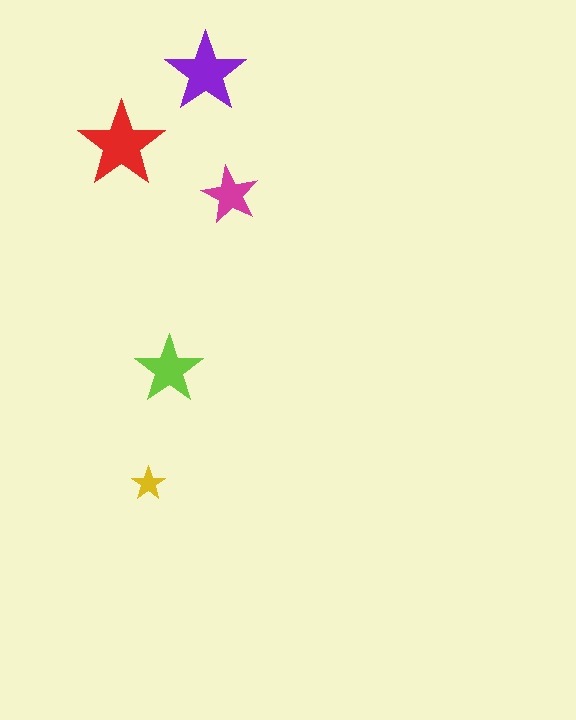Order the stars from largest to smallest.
the red one, the purple one, the lime one, the magenta one, the yellow one.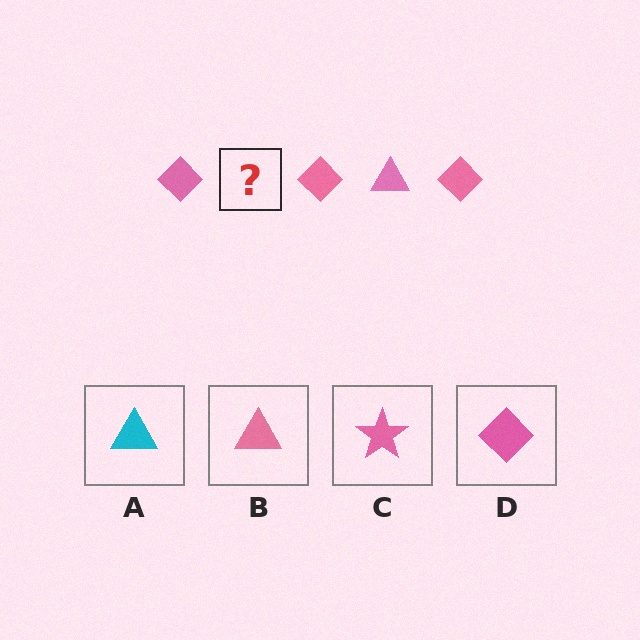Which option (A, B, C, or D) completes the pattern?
B.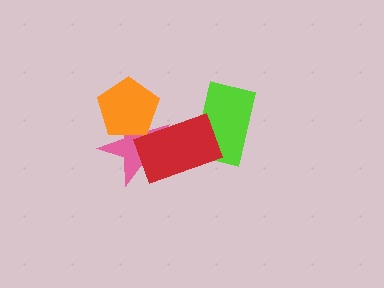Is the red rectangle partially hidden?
No, no other shape covers it.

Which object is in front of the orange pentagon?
The red rectangle is in front of the orange pentagon.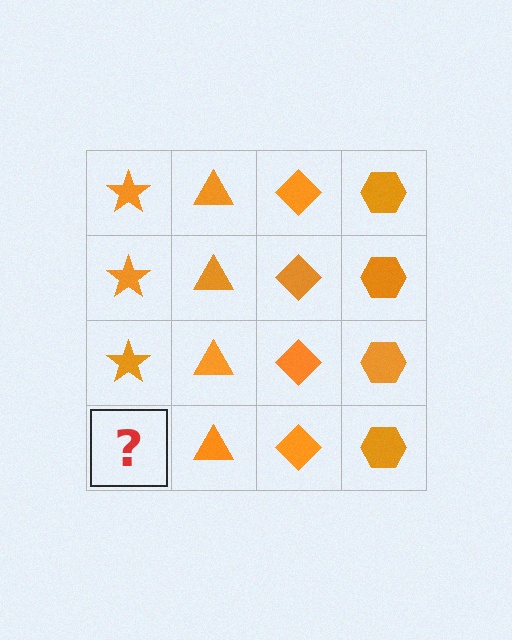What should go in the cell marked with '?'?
The missing cell should contain an orange star.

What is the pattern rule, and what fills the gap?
The rule is that each column has a consistent shape. The gap should be filled with an orange star.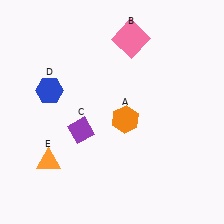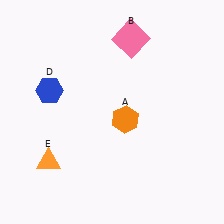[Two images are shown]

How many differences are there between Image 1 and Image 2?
There is 1 difference between the two images.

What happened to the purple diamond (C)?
The purple diamond (C) was removed in Image 2. It was in the bottom-left area of Image 1.